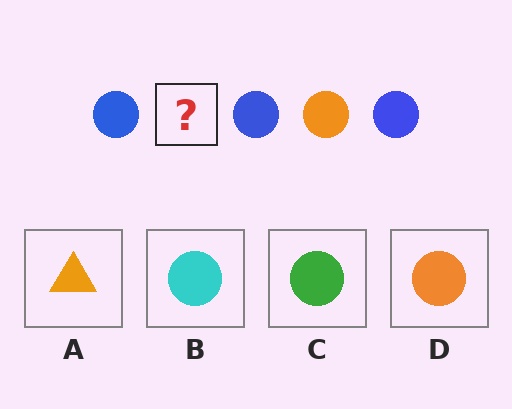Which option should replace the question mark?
Option D.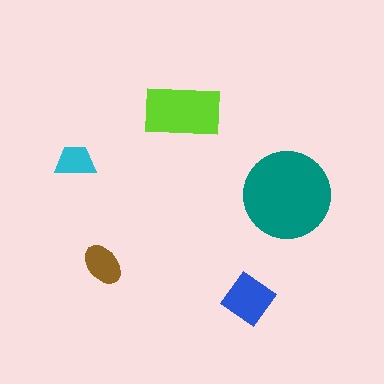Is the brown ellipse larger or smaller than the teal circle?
Smaller.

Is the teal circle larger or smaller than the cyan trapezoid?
Larger.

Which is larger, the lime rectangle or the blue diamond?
The lime rectangle.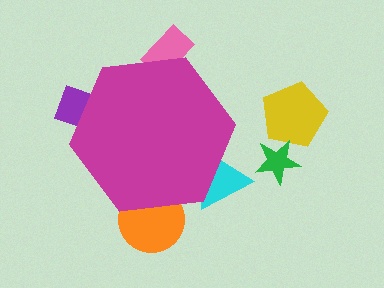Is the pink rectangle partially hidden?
Yes, the pink rectangle is partially hidden behind the magenta hexagon.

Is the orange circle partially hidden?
Yes, the orange circle is partially hidden behind the magenta hexagon.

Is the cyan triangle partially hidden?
Yes, the cyan triangle is partially hidden behind the magenta hexagon.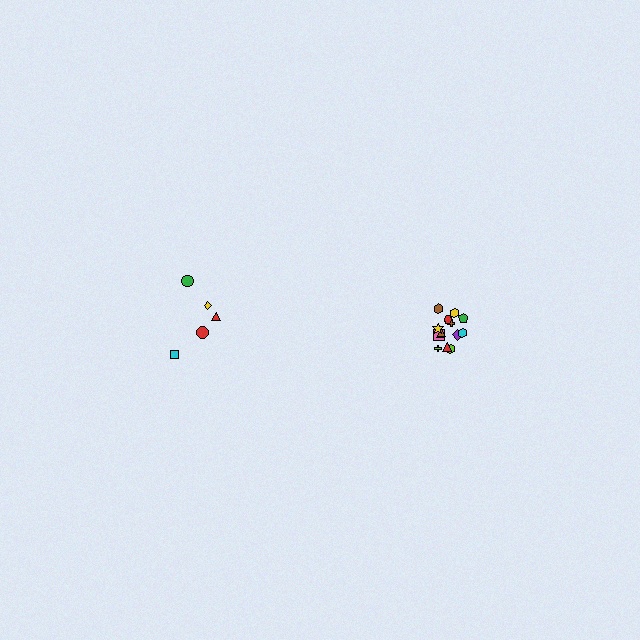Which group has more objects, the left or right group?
The right group.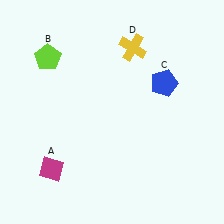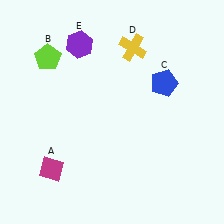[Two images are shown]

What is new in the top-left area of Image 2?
A purple hexagon (E) was added in the top-left area of Image 2.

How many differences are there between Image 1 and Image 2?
There is 1 difference between the two images.